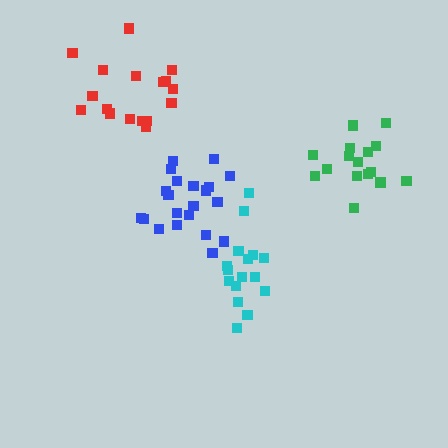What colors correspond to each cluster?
The clusters are colored: green, cyan, blue, red.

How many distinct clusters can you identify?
There are 4 distinct clusters.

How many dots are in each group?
Group 1: 16 dots, Group 2: 16 dots, Group 3: 21 dots, Group 4: 17 dots (70 total).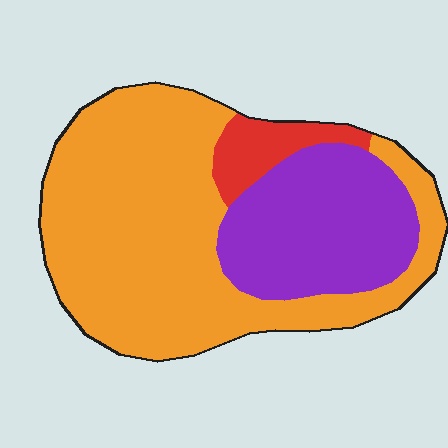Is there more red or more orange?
Orange.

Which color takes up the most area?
Orange, at roughly 65%.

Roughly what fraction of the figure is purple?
Purple covers roughly 30% of the figure.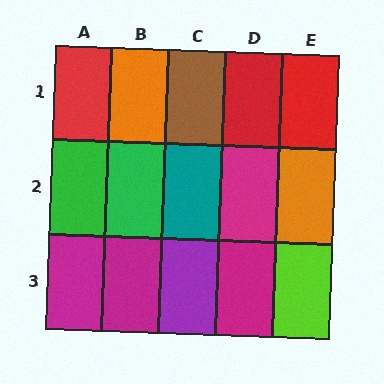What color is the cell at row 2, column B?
Green.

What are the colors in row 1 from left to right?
Red, orange, brown, red, red.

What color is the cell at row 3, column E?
Lime.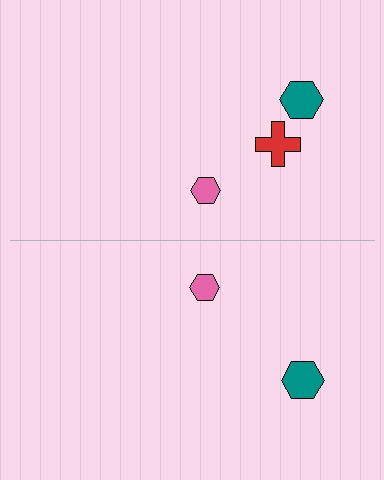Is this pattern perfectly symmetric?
No, the pattern is not perfectly symmetric. A red cross is missing from the bottom side.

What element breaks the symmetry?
A red cross is missing from the bottom side.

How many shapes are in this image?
There are 5 shapes in this image.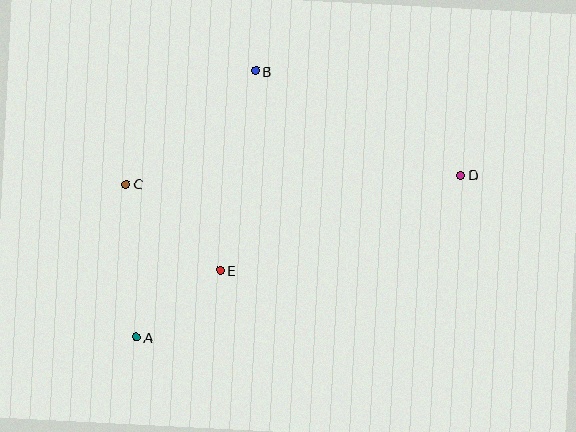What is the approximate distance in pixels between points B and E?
The distance between B and E is approximately 203 pixels.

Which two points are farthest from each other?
Points A and D are farthest from each other.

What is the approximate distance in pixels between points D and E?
The distance between D and E is approximately 259 pixels.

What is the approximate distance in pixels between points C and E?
The distance between C and E is approximately 128 pixels.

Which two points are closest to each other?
Points A and E are closest to each other.